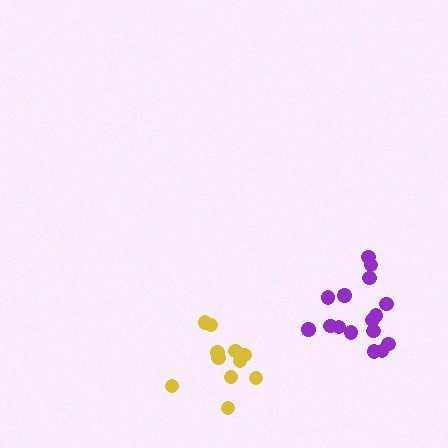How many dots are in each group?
Group 1: 16 dots, Group 2: 11 dots (27 total).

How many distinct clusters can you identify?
There are 2 distinct clusters.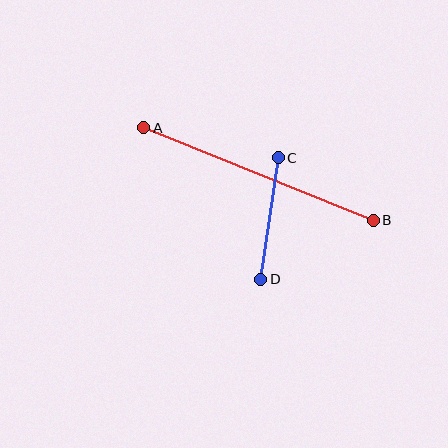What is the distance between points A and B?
The distance is approximately 247 pixels.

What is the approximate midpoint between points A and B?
The midpoint is at approximately (258, 174) pixels.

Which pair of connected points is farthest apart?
Points A and B are farthest apart.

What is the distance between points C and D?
The distance is approximately 123 pixels.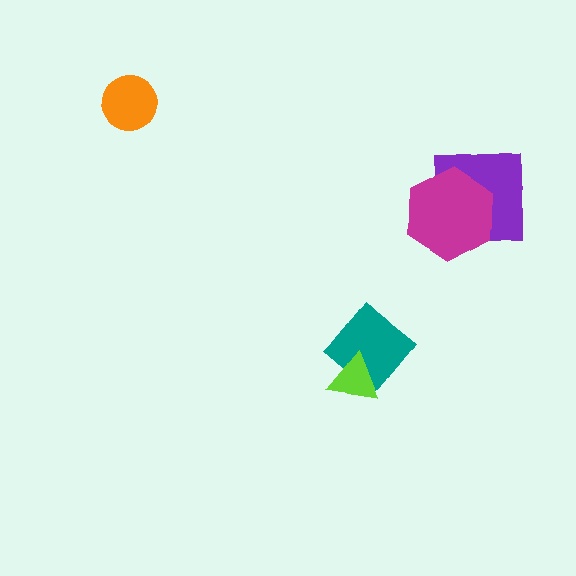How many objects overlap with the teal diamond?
1 object overlaps with the teal diamond.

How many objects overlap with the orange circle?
0 objects overlap with the orange circle.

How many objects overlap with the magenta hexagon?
1 object overlaps with the magenta hexagon.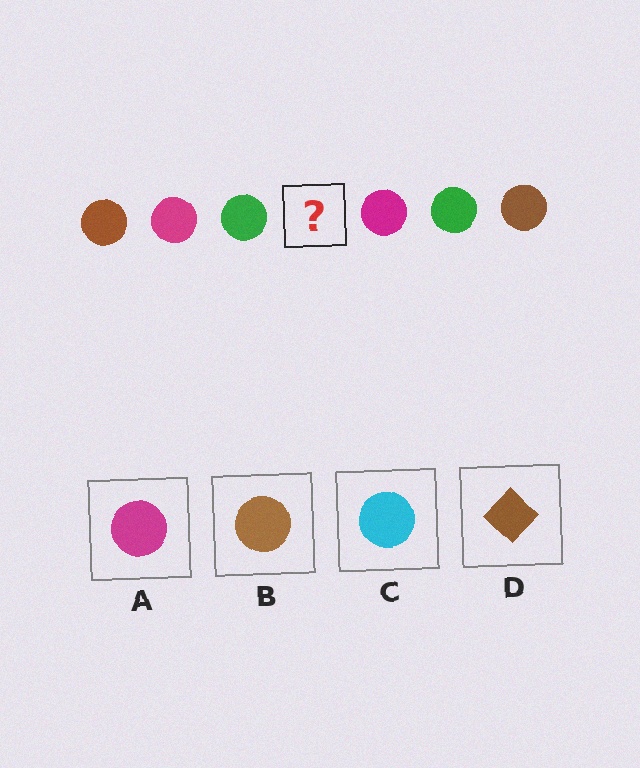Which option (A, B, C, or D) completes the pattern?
B.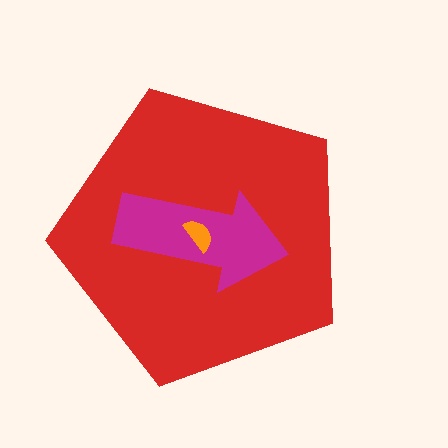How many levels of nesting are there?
3.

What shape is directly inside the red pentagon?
The magenta arrow.